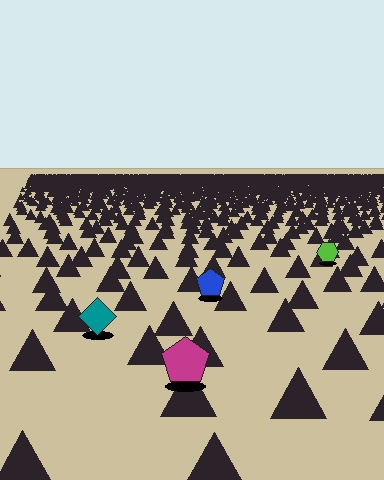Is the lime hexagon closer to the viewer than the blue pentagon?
No. The blue pentagon is closer — you can tell from the texture gradient: the ground texture is coarser near it.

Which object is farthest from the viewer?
The lime hexagon is farthest from the viewer. It appears smaller and the ground texture around it is denser.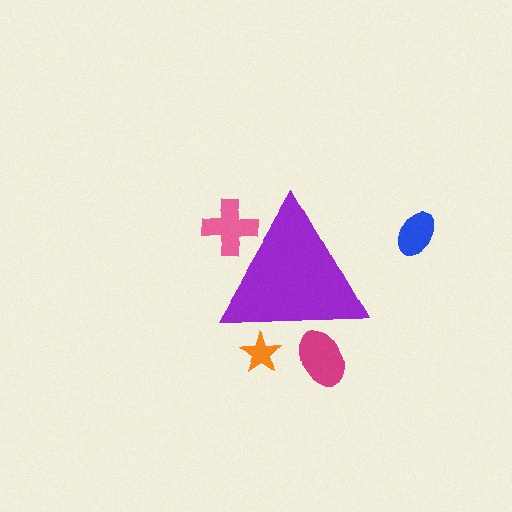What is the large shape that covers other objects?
A purple triangle.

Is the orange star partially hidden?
Yes, the orange star is partially hidden behind the purple triangle.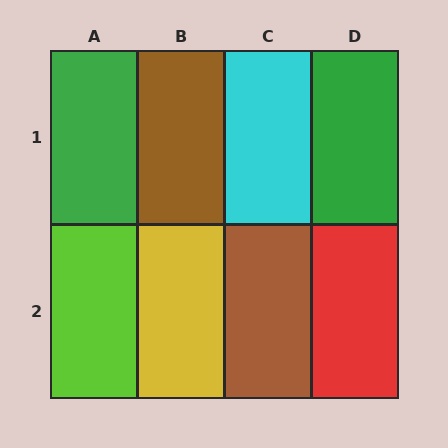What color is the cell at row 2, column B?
Yellow.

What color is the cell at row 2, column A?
Lime.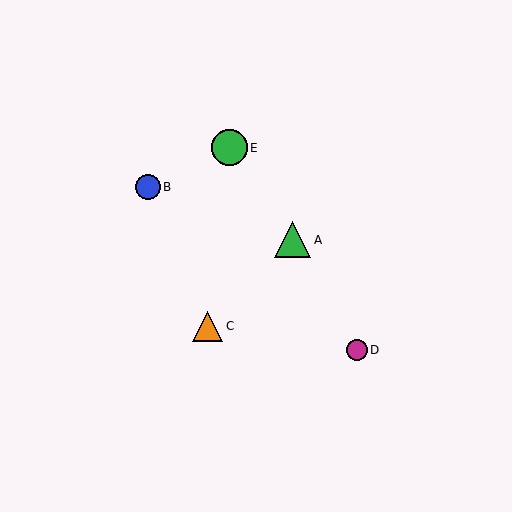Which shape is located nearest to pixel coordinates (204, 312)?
The orange triangle (labeled C) at (208, 326) is nearest to that location.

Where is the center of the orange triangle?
The center of the orange triangle is at (208, 326).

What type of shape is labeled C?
Shape C is an orange triangle.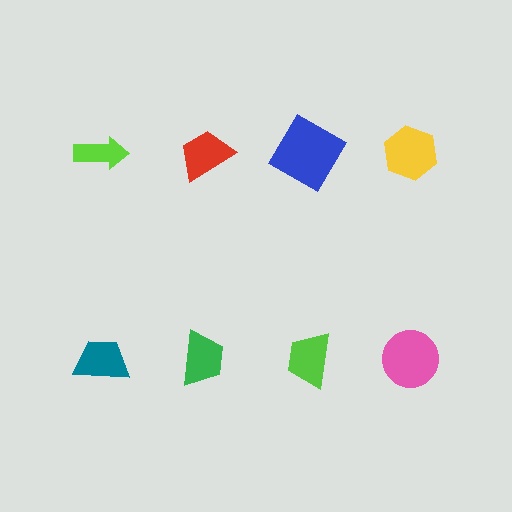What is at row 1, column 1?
A lime arrow.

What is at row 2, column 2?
A green trapezoid.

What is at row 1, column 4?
A yellow hexagon.